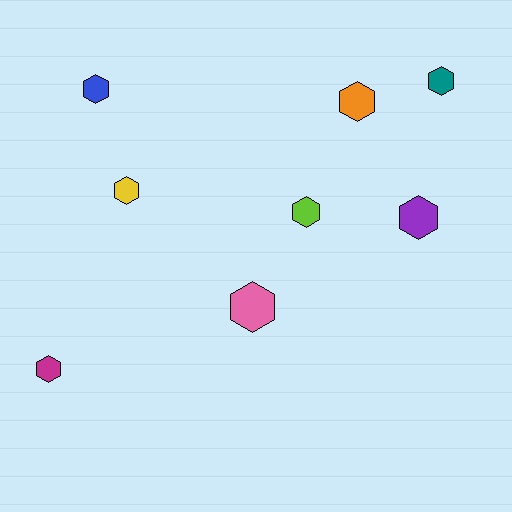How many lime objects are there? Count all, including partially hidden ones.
There is 1 lime object.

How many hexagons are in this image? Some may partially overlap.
There are 8 hexagons.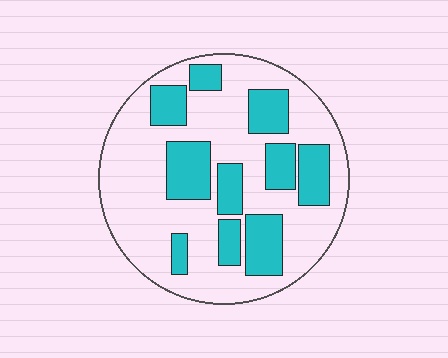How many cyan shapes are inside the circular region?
10.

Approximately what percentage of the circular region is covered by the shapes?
Approximately 30%.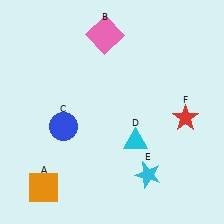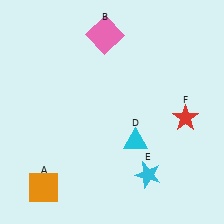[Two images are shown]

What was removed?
The blue circle (C) was removed in Image 2.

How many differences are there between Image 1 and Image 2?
There is 1 difference between the two images.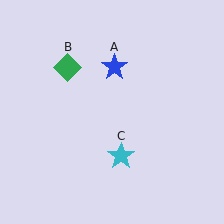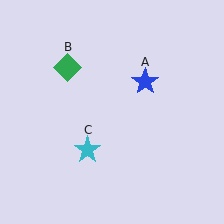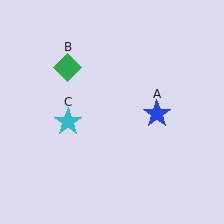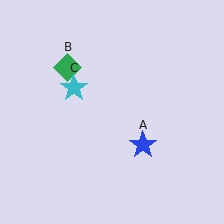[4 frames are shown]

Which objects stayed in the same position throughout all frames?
Green diamond (object B) remained stationary.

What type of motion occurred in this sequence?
The blue star (object A), cyan star (object C) rotated clockwise around the center of the scene.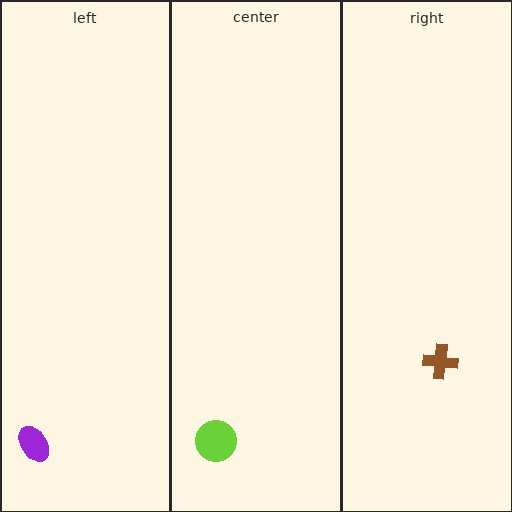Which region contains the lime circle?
The center region.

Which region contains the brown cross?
The right region.